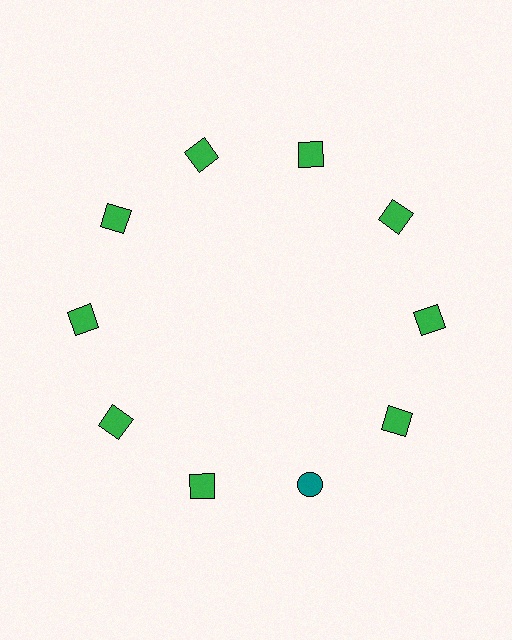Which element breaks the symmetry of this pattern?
The teal circle at roughly the 5 o'clock position breaks the symmetry. All other shapes are green squares.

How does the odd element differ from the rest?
It differs in both color (teal instead of green) and shape (circle instead of square).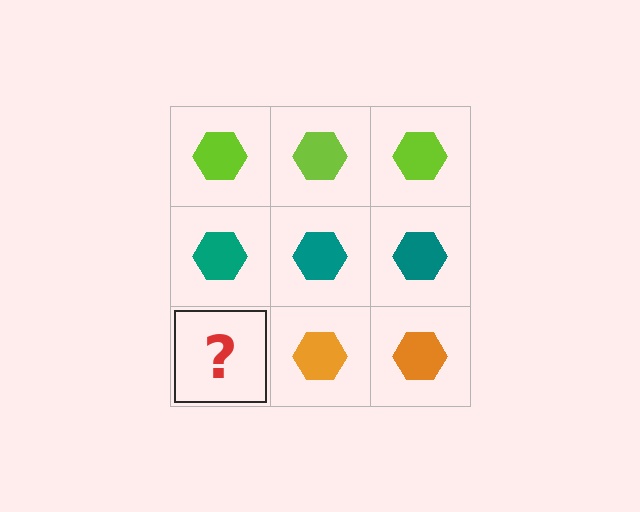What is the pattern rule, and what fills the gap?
The rule is that each row has a consistent color. The gap should be filled with an orange hexagon.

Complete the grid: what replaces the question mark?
The question mark should be replaced with an orange hexagon.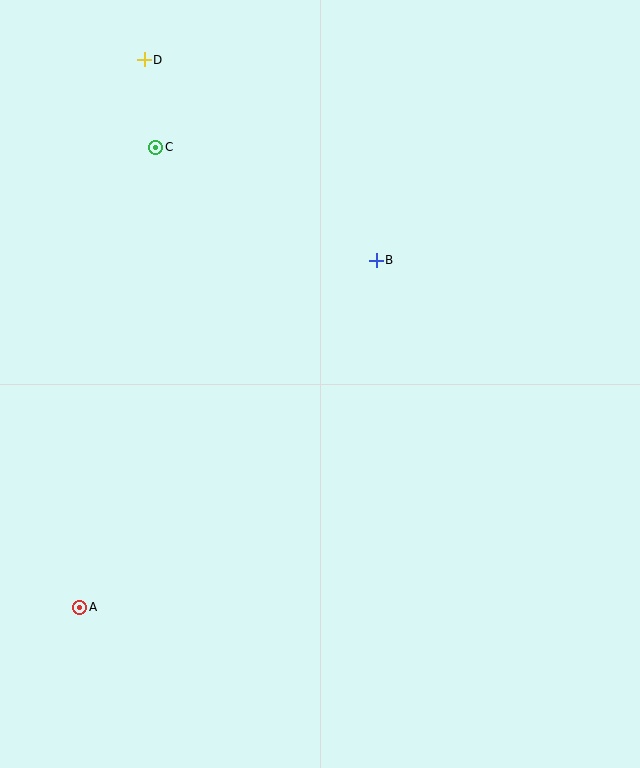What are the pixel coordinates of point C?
Point C is at (156, 147).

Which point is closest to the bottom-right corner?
Point B is closest to the bottom-right corner.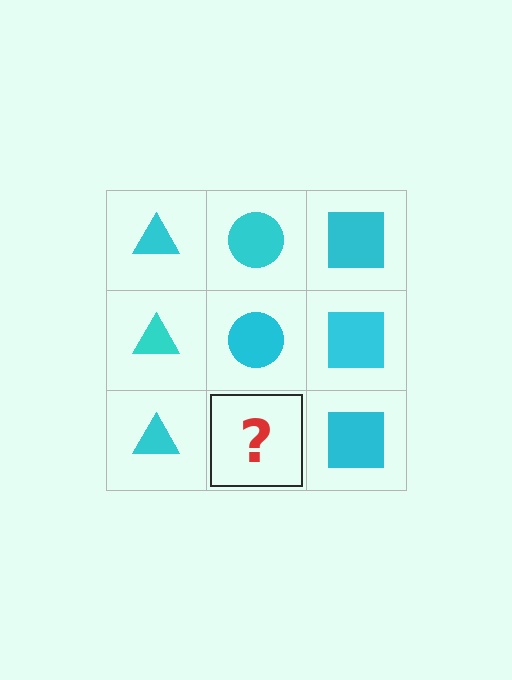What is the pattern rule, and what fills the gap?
The rule is that each column has a consistent shape. The gap should be filled with a cyan circle.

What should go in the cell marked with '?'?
The missing cell should contain a cyan circle.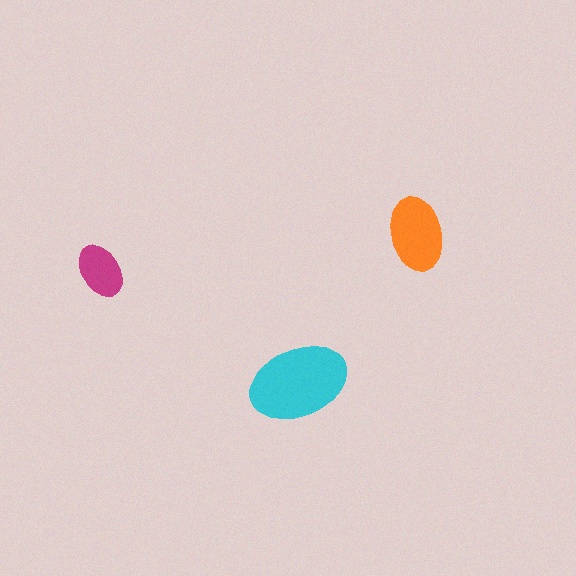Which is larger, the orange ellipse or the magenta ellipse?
The orange one.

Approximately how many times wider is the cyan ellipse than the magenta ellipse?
About 2 times wider.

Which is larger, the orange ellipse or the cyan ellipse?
The cyan one.